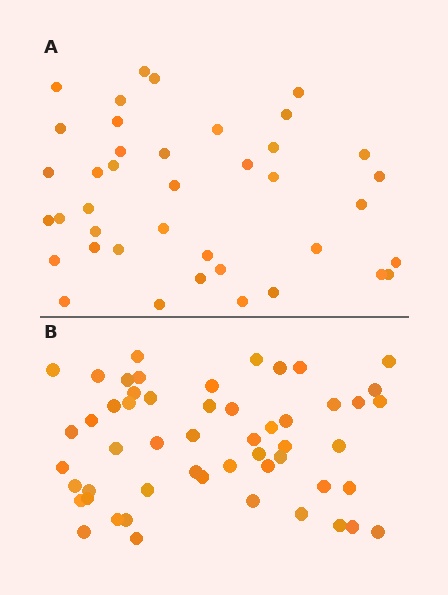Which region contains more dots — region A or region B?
Region B (the bottom region) has more dots.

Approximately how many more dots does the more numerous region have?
Region B has approximately 15 more dots than region A.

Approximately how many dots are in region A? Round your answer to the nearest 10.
About 40 dots.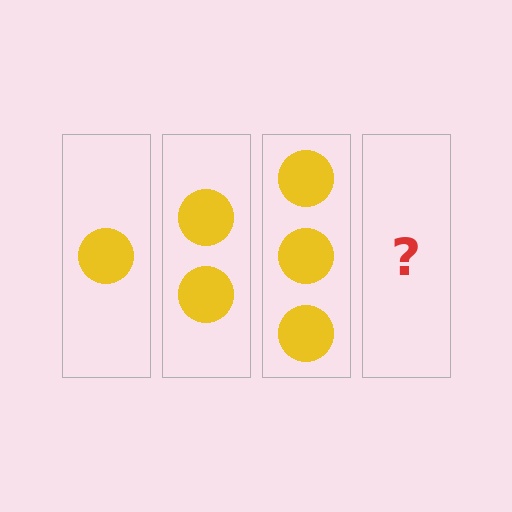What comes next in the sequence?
The next element should be 4 circles.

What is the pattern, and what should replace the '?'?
The pattern is that each step adds one more circle. The '?' should be 4 circles.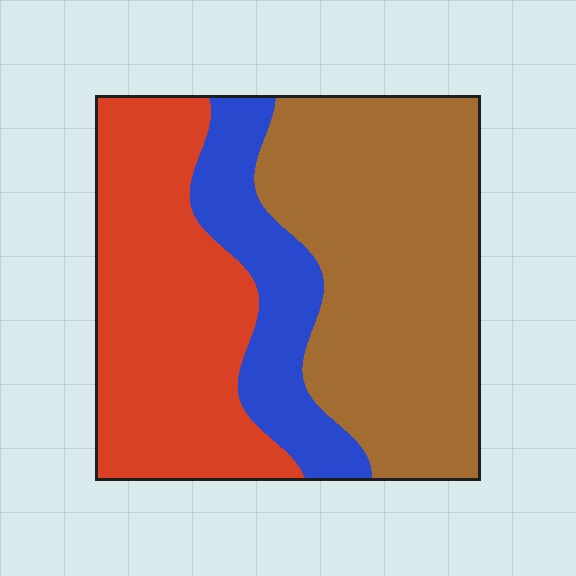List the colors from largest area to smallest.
From largest to smallest: brown, red, blue.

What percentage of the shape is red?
Red covers about 35% of the shape.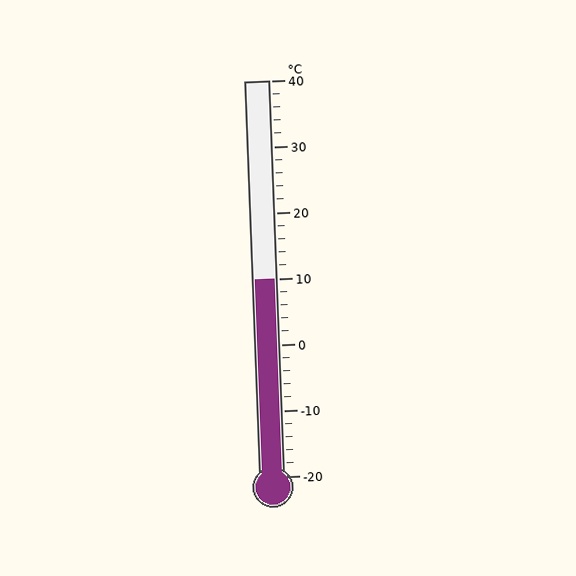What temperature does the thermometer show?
The thermometer shows approximately 10°C.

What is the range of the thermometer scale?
The thermometer scale ranges from -20°C to 40°C.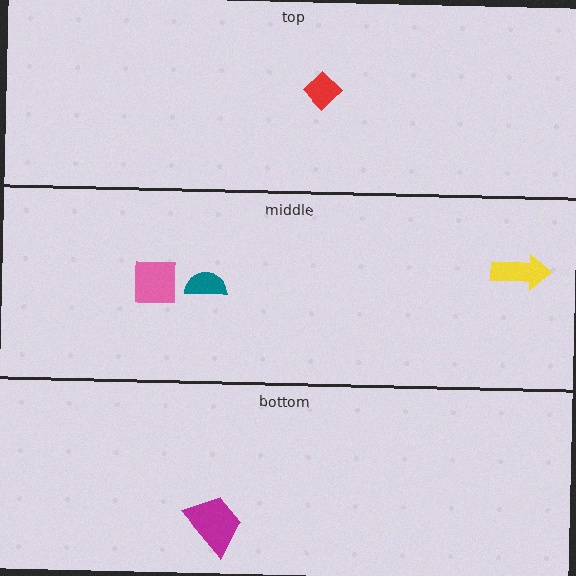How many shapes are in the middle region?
3.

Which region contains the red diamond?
The top region.